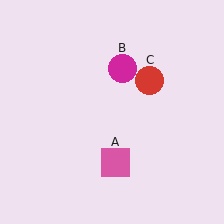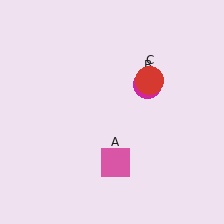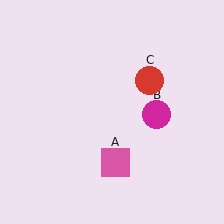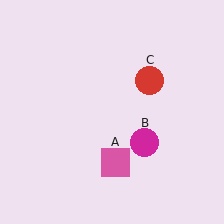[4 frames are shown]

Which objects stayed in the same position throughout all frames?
Pink square (object A) and red circle (object C) remained stationary.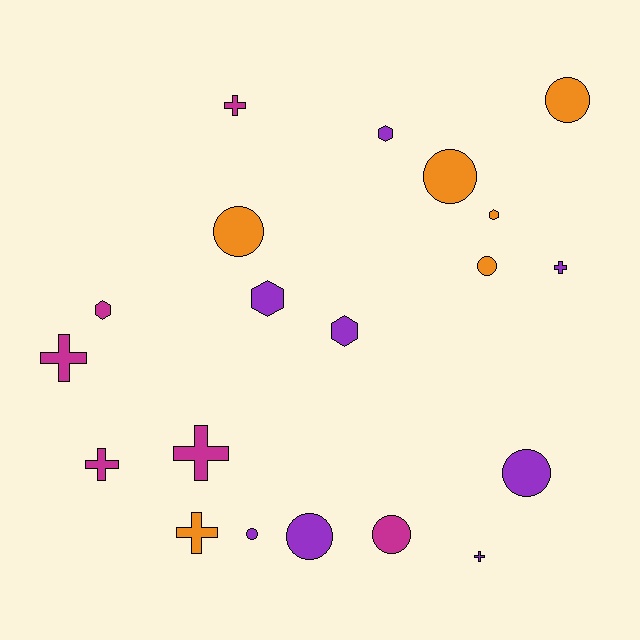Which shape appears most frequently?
Circle, with 8 objects.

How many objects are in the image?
There are 20 objects.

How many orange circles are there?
There are 4 orange circles.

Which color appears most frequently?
Purple, with 8 objects.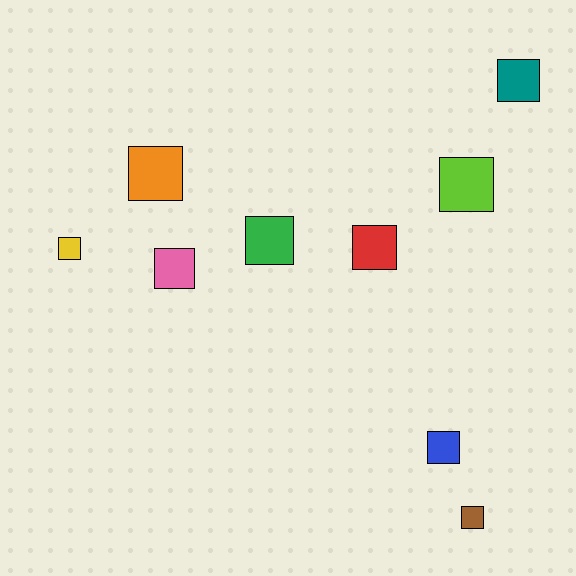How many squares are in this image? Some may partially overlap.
There are 9 squares.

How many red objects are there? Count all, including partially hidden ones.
There is 1 red object.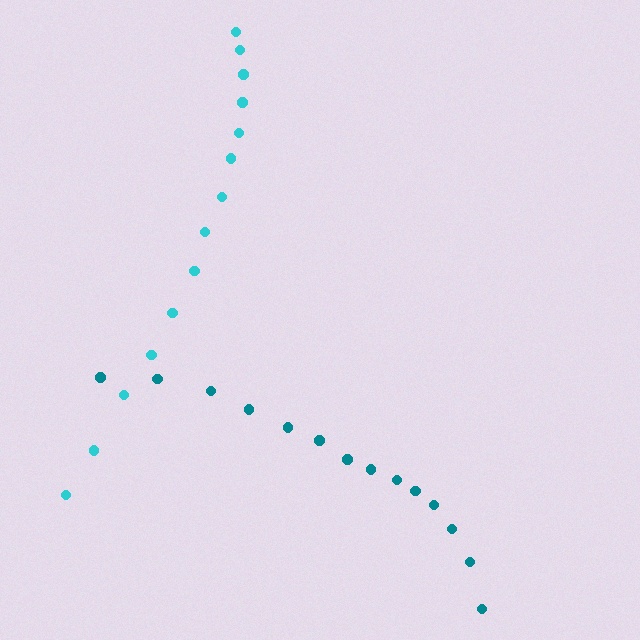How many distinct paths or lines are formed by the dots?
There are 2 distinct paths.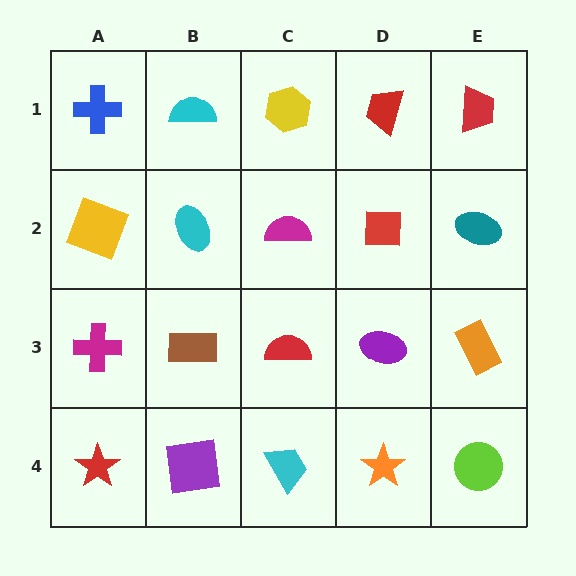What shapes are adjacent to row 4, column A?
A magenta cross (row 3, column A), a purple square (row 4, column B).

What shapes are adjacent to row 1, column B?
A cyan ellipse (row 2, column B), a blue cross (row 1, column A), a yellow hexagon (row 1, column C).